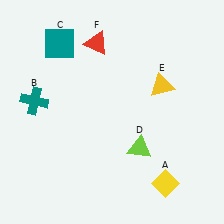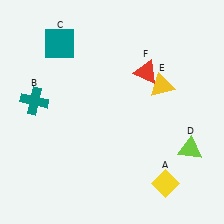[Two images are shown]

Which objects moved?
The objects that moved are: the lime triangle (D), the red triangle (F).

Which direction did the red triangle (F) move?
The red triangle (F) moved right.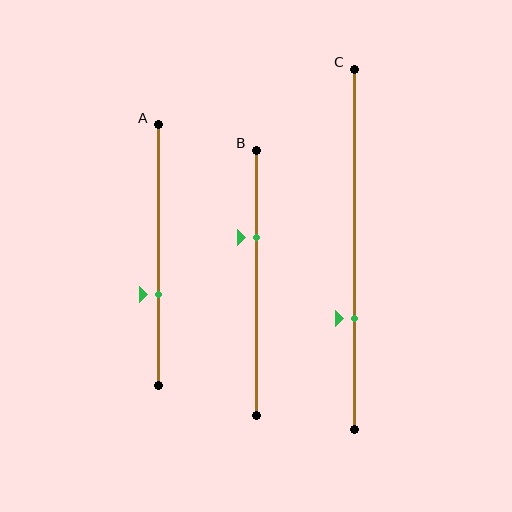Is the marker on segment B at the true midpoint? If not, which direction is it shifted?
No, the marker on segment B is shifted upward by about 17% of the segment length.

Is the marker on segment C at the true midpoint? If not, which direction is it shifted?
No, the marker on segment C is shifted downward by about 19% of the segment length.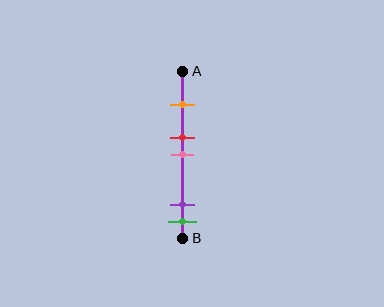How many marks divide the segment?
There are 5 marks dividing the segment.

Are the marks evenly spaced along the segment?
No, the marks are not evenly spaced.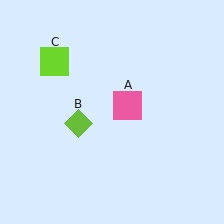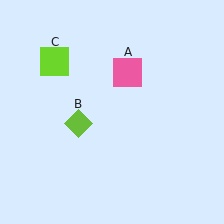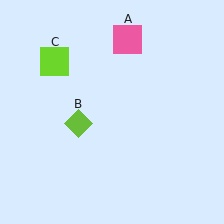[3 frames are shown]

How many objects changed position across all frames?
1 object changed position: pink square (object A).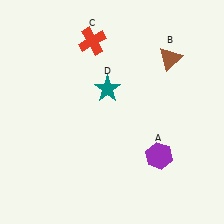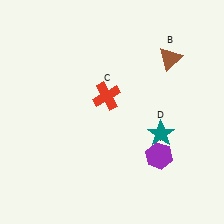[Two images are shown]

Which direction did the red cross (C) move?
The red cross (C) moved down.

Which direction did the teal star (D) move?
The teal star (D) moved right.